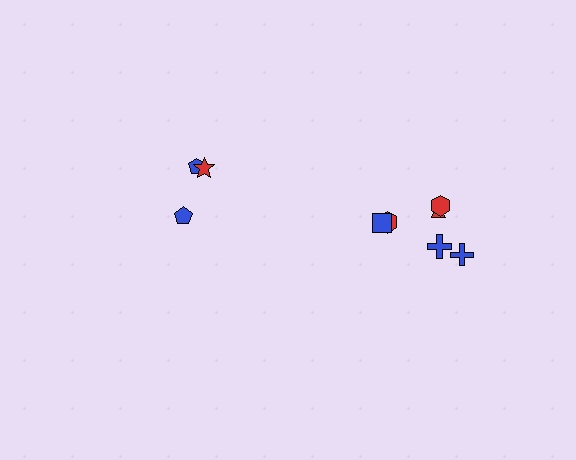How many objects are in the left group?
There are 3 objects.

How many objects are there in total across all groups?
There are 9 objects.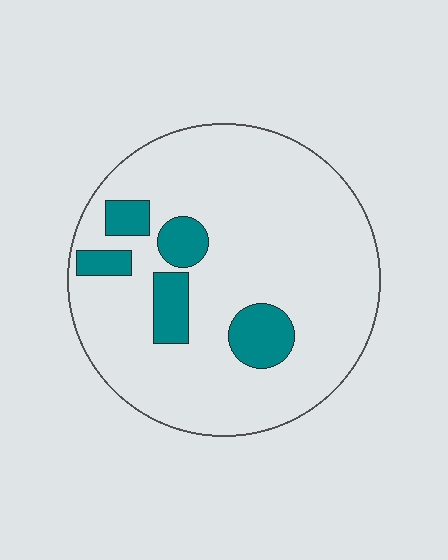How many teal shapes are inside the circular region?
5.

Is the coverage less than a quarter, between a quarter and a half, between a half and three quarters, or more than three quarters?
Less than a quarter.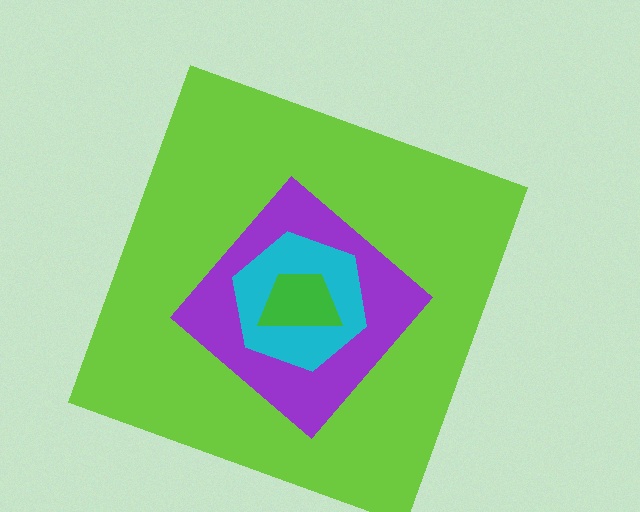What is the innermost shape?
The green trapezoid.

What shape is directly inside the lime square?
The purple diamond.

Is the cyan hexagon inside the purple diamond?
Yes.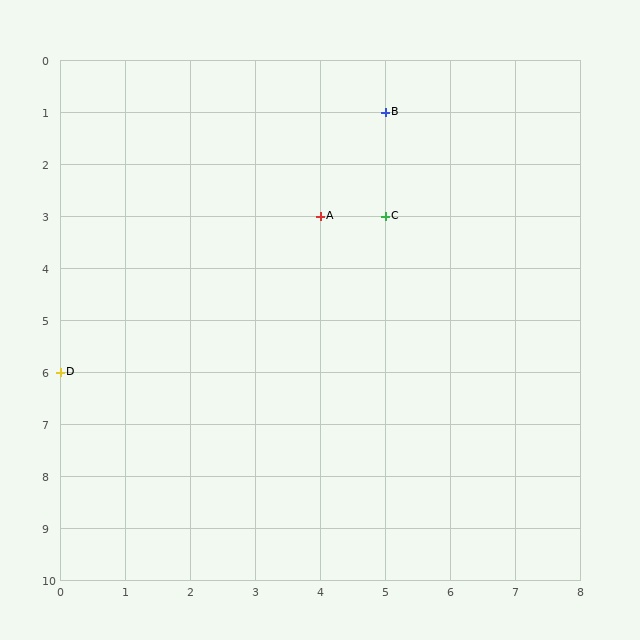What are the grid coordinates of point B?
Point B is at grid coordinates (5, 1).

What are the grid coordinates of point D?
Point D is at grid coordinates (0, 6).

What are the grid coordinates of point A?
Point A is at grid coordinates (4, 3).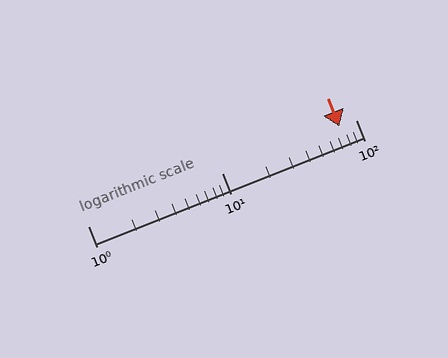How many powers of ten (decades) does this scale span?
The scale spans 2 decades, from 1 to 100.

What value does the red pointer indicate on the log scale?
The pointer indicates approximately 75.